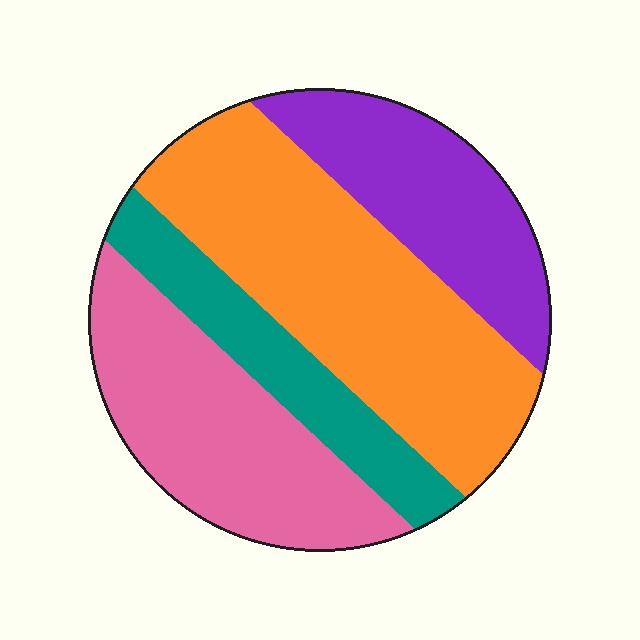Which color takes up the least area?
Teal, at roughly 15%.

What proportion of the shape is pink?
Pink takes up between a sixth and a third of the shape.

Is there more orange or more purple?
Orange.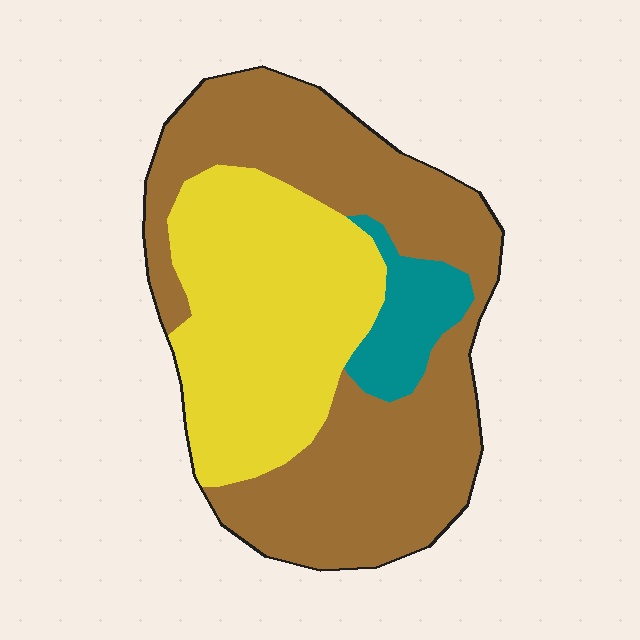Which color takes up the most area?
Brown, at roughly 55%.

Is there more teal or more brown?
Brown.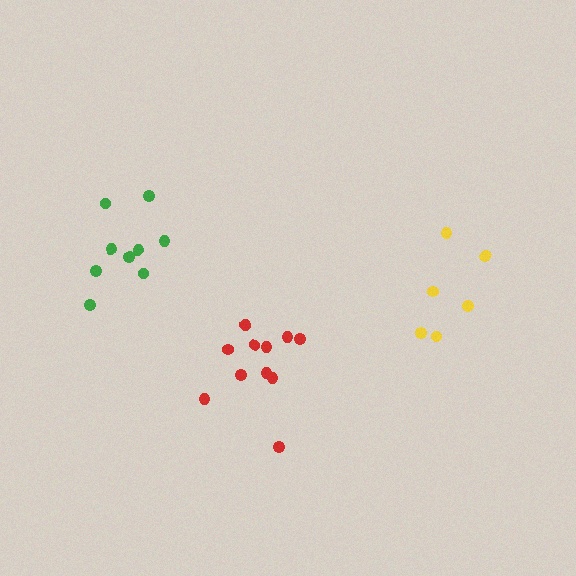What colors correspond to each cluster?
The clusters are colored: green, yellow, red.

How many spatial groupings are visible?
There are 3 spatial groupings.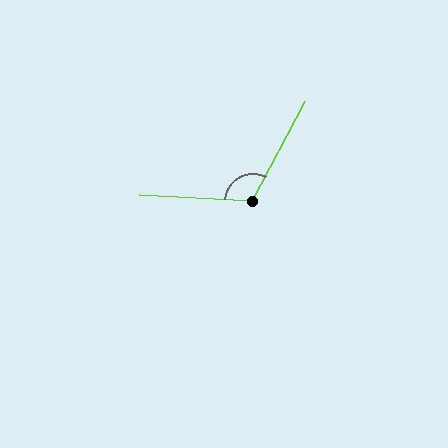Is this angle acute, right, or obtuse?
It is obtuse.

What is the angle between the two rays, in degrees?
Approximately 115 degrees.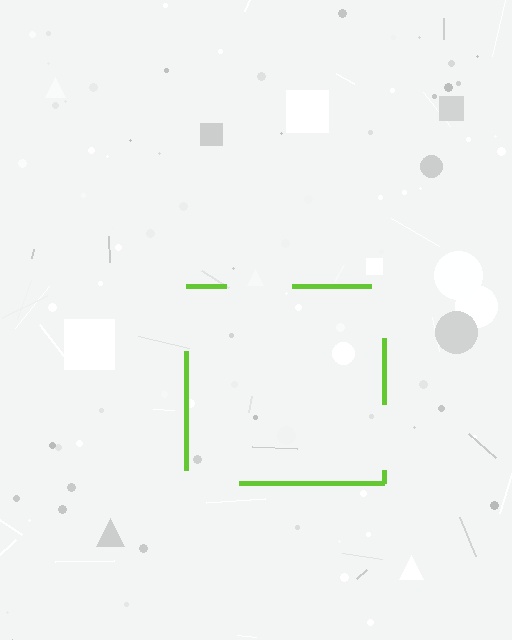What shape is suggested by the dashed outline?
The dashed outline suggests a square.